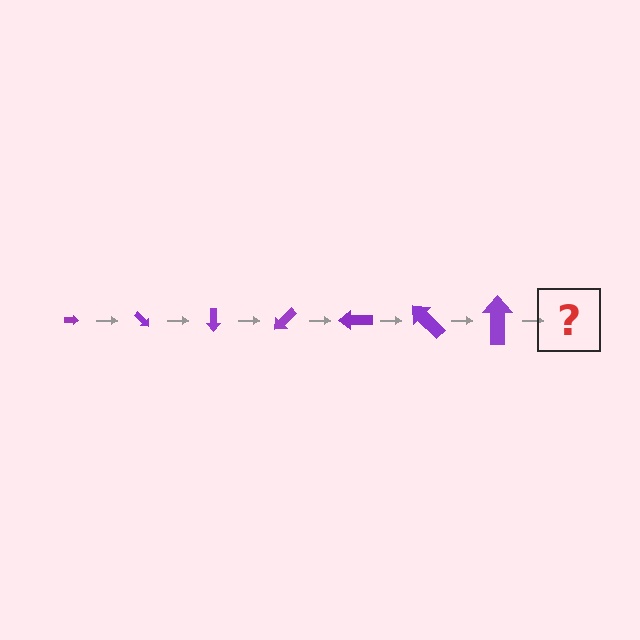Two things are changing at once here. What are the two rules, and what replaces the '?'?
The two rules are that the arrow grows larger each step and it rotates 45 degrees each step. The '?' should be an arrow, larger than the previous one and rotated 315 degrees from the start.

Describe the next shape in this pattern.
It should be an arrow, larger than the previous one and rotated 315 degrees from the start.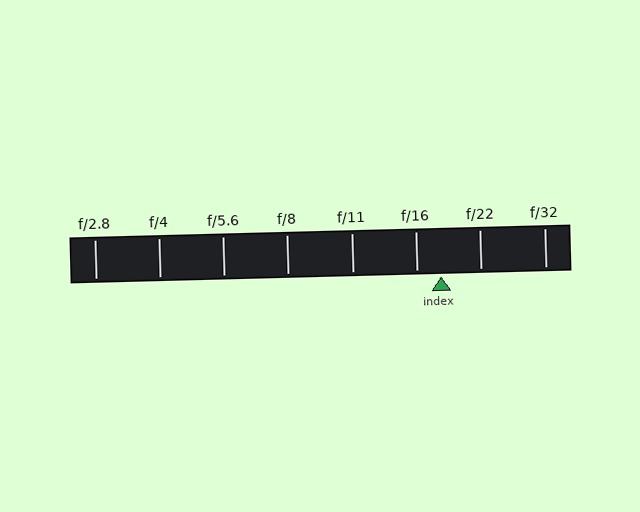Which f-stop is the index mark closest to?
The index mark is closest to f/16.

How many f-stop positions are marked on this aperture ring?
There are 8 f-stop positions marked.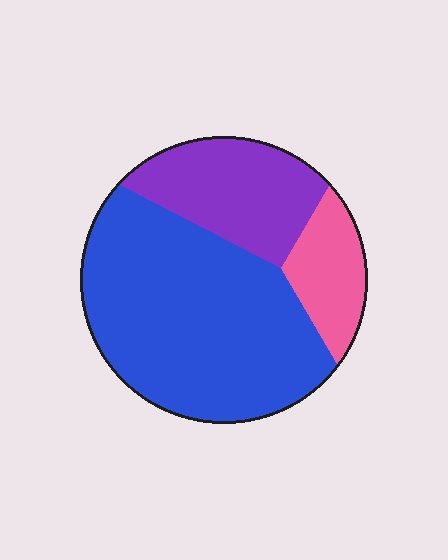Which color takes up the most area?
Blue, at roughly 60%.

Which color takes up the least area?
Pink, at roughly 15%.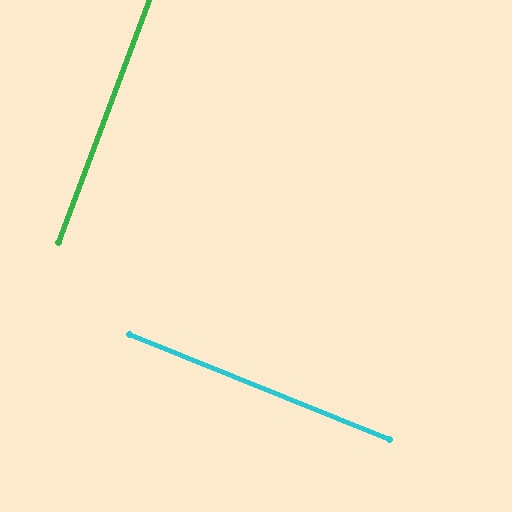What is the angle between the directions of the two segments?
Approximately 89 degrees.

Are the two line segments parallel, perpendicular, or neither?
Perpendicular — they meet at approximately 89°.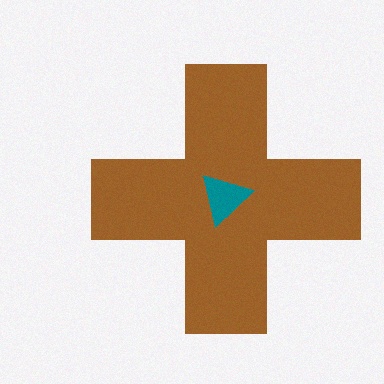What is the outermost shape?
The brown cross.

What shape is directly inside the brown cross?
The teal triangle.